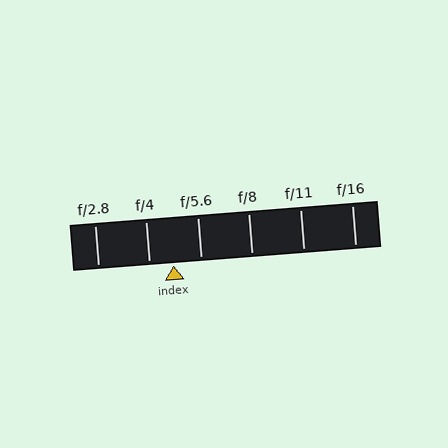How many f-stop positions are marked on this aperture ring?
There are 6 f-stop positions marked.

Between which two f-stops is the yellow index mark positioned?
The index mark is between f/4 and f/5.6.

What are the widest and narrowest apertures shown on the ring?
The widest aperture shown is f/2.8 and the narrowest is f/16.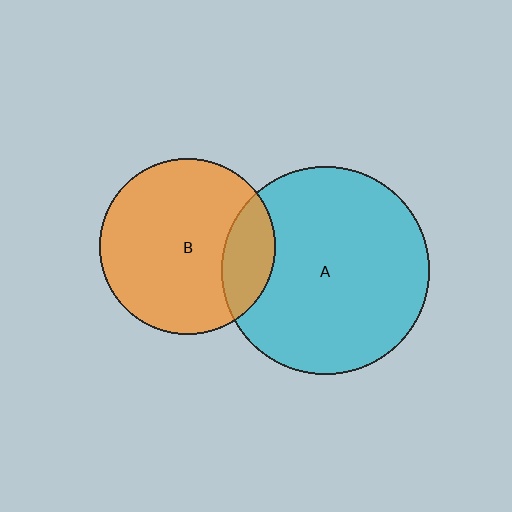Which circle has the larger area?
Circle A (cyan).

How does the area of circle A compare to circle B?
Approximately 1.4 times.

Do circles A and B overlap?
Yes.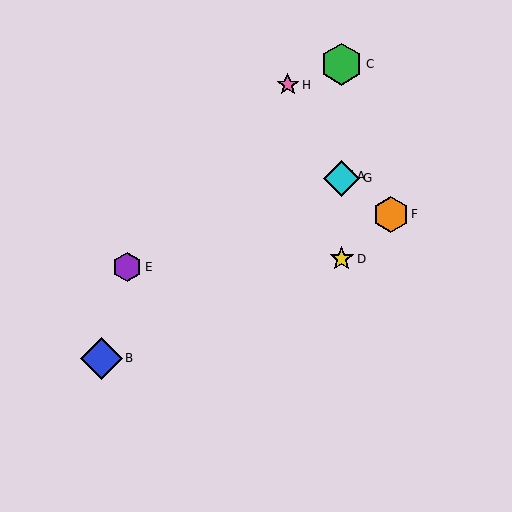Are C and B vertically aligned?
No, C is at x≈341 and B is at x≈101.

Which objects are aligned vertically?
Objects A, C, D, G are aligned vertically.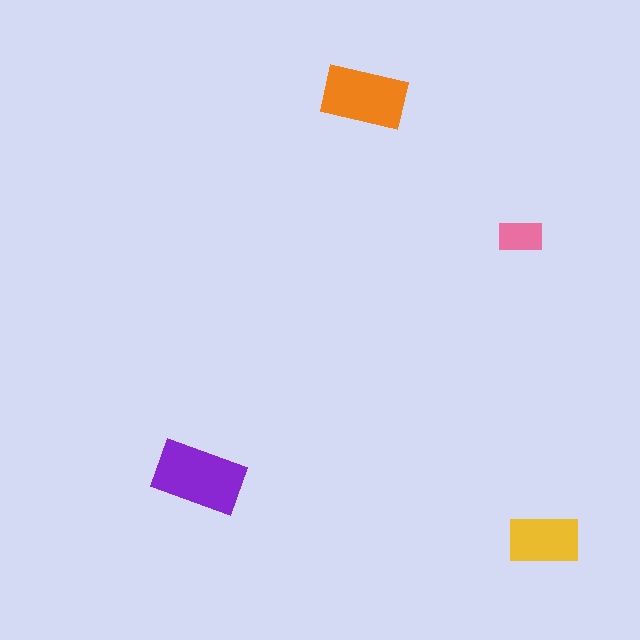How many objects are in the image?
There are 4 objects in the image.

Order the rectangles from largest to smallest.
the purple one, the orange one, the yellow one, the pink one.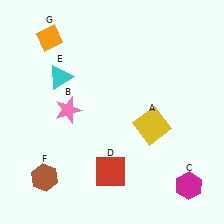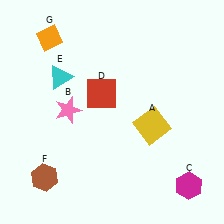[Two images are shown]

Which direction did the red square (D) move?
The red square (D) moved up.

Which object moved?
The red square (D) moved up.